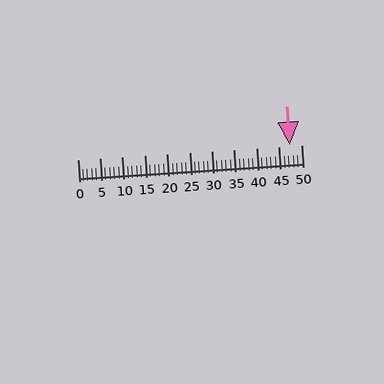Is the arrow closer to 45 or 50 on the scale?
The arrow is closer to 45.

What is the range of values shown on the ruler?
The ruler shows values from 0 to 50.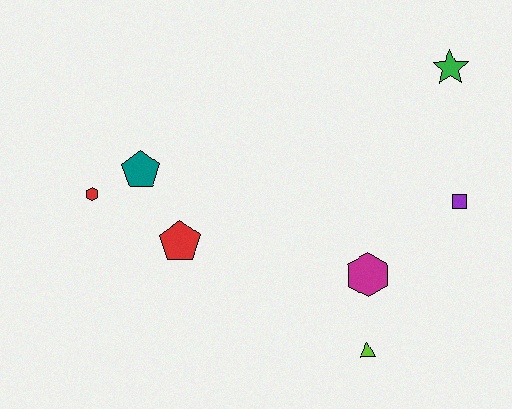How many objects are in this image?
There are 7 objects.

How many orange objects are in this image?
There are no orange objects.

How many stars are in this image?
There is 1 star.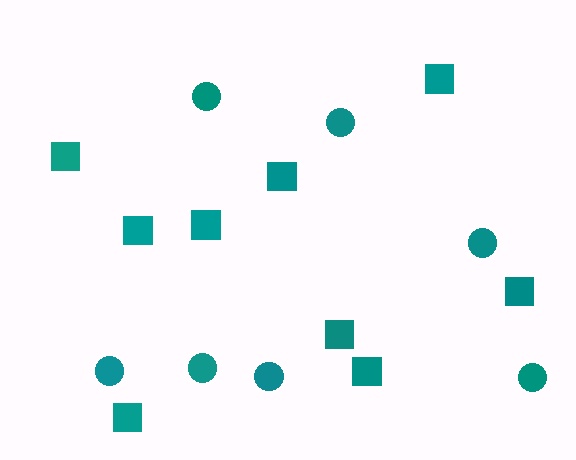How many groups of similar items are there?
There are 2 groups: one group of squares (9) and one group of circles (7).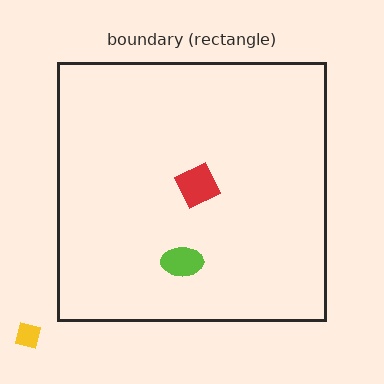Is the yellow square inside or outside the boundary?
Outside.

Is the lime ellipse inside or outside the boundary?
Inside.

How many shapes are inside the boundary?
2 inside, 1 outside.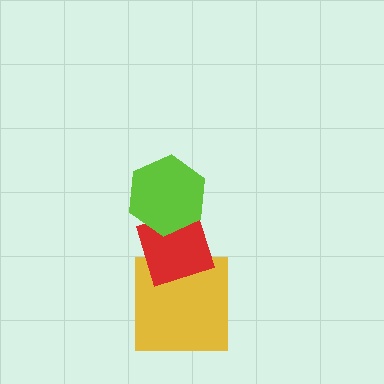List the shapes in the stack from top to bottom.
From top to bottom: the lime hexagon, the red diamond, the yellow square.